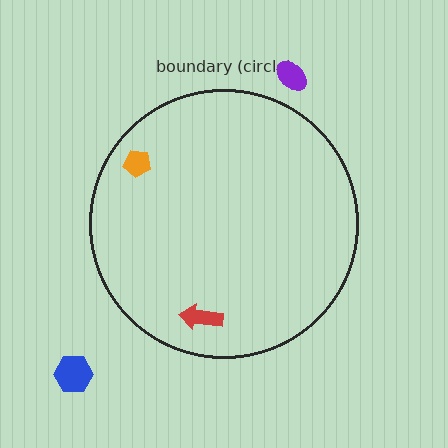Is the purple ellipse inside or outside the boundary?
Outside.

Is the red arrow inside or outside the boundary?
Inside.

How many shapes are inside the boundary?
2 inside, 2 outside.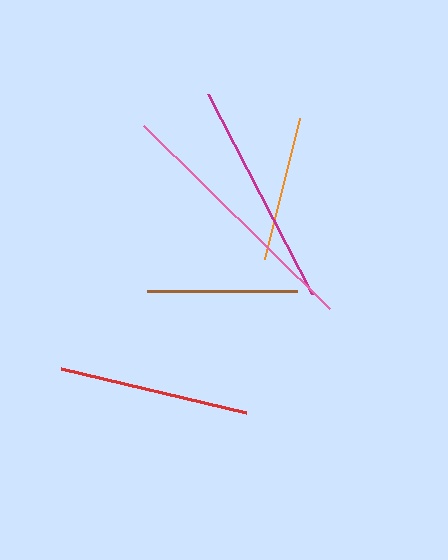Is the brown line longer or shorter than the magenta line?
The magenta line is longer than the brown line.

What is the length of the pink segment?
The pink segment is approximately 261 pixels long.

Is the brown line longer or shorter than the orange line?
The brown line is longer than the orange line.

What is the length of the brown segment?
The brown segment is approximately 150 pixels long.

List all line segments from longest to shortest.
From longest to shortest: pink, magenta, red, brown, orange.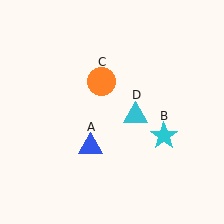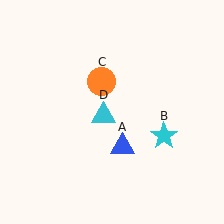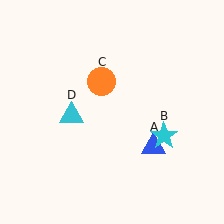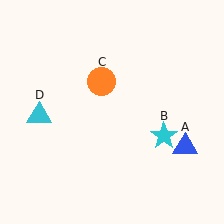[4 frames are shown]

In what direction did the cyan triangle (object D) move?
The cyan triangle (object D) moved left.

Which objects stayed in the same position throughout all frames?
Cyan star (object B) and orange circle (object C) remained stationary.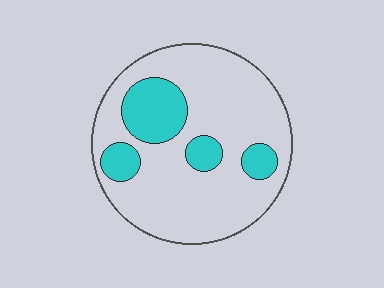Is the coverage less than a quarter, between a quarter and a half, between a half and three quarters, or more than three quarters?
Less than a quarter.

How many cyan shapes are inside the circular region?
4.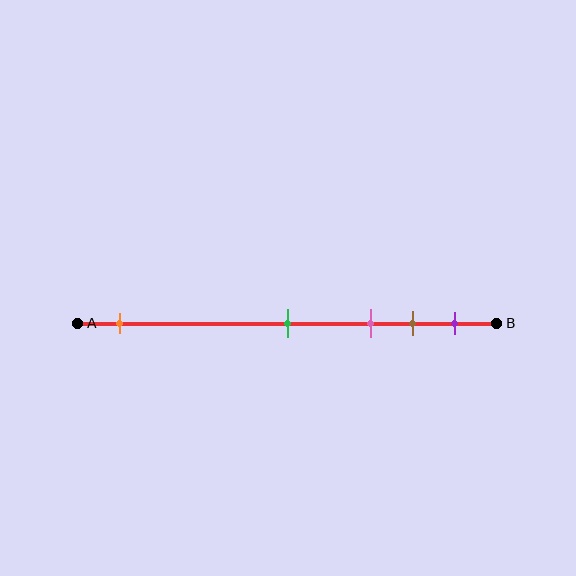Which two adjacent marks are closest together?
The brown and purple marks are the closest adjacent pair.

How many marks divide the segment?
There are 5 marks dividing the segment.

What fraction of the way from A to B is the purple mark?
The purple mark is approximately 90% (0.9) of the way from A to B.